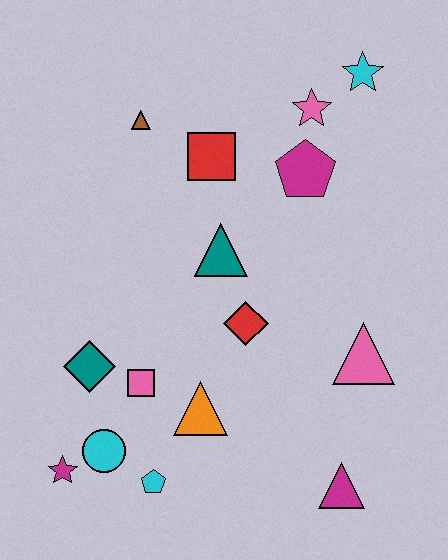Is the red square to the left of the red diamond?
Yes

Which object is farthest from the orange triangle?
The cyan star is farthest from the orange triangle.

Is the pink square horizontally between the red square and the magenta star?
Yes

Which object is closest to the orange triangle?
The pink square is closest to the orange triangle.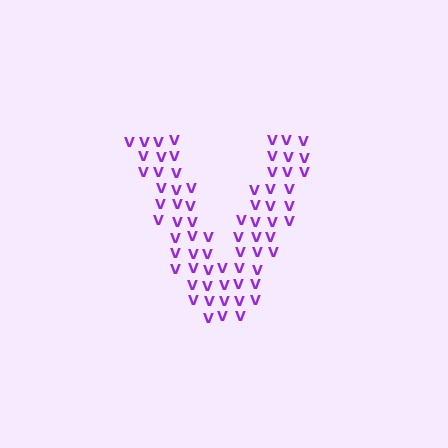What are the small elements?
The small elements are letter V's.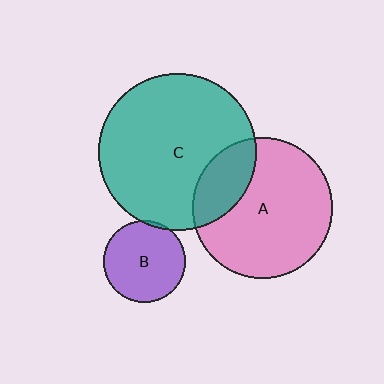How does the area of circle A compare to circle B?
Approximately 2.9 times.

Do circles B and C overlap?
Yes.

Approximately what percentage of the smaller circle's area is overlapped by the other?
Approximately 5%.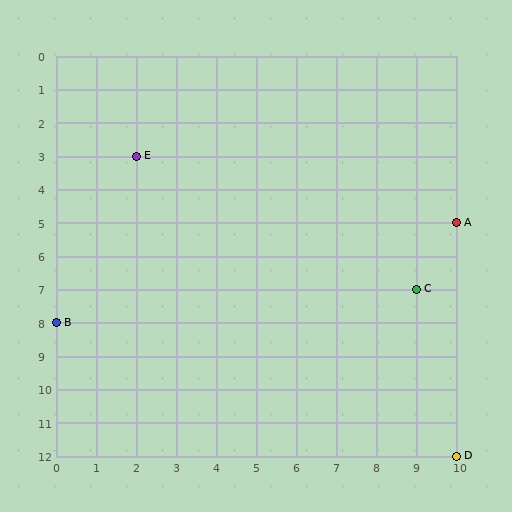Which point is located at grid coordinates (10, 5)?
Point A is at (10, 5).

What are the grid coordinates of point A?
Point A is at grid coordinates (10, 5).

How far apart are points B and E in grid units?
Points B and E are 2 columns and 5 rows apart (about 5.4 grid units diagonally).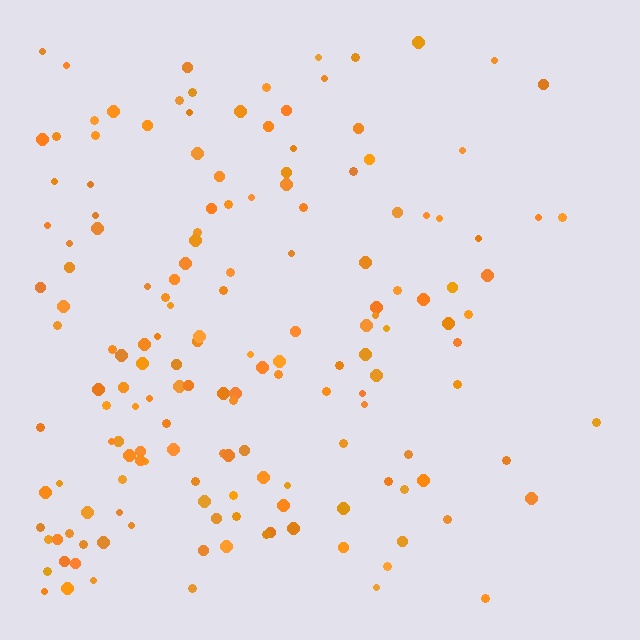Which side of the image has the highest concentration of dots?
The left.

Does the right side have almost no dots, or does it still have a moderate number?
Still a moderate number, just noticeably fewer than the left.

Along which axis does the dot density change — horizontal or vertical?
Horizontal.